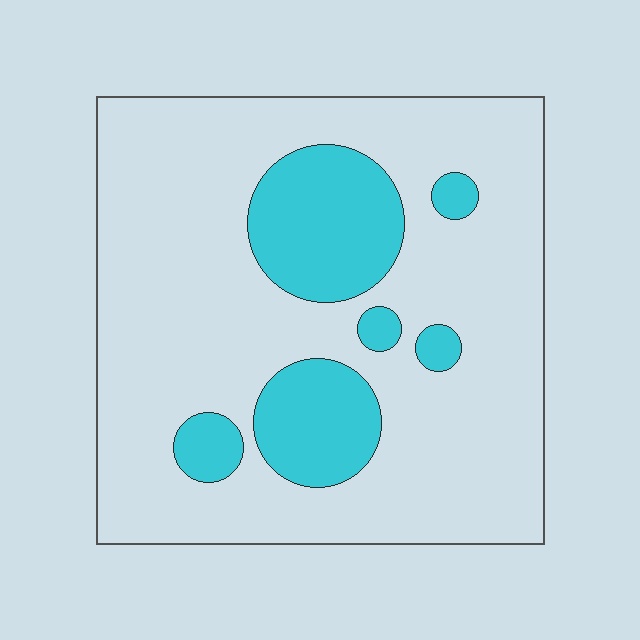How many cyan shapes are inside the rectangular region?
6.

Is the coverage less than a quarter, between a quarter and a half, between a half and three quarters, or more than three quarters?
Less than a quarter.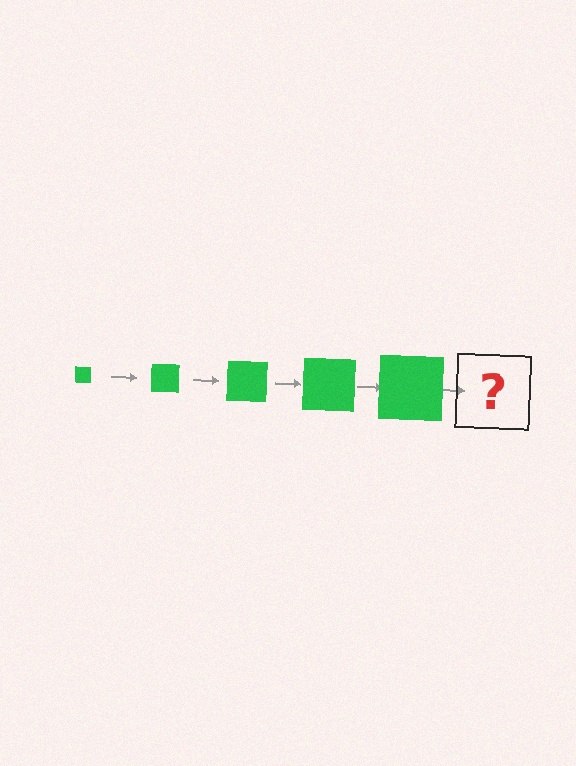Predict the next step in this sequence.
The next step is a green square, larger than the previous one.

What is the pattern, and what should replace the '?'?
The pattern is that the square gets progressively larger each step. The '?' should be a green square, larger than the previous one.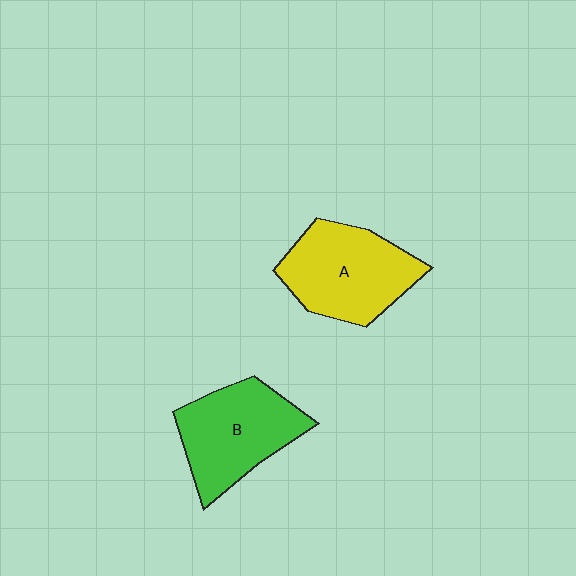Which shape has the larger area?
Shape A (yellow).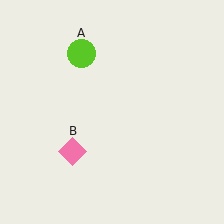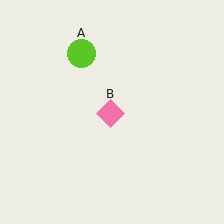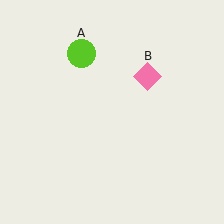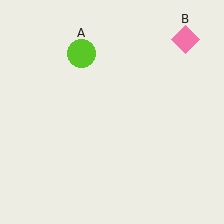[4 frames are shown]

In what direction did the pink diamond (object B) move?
The pink diamond (object B) moved up and to the right.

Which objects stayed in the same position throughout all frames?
Lime circle (object A) remained stationary.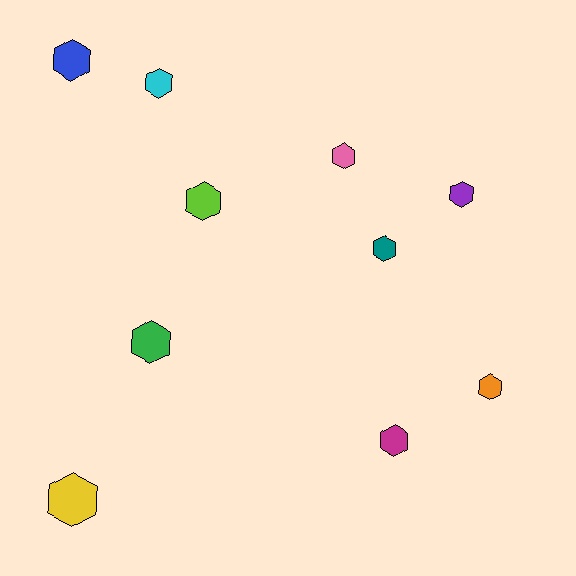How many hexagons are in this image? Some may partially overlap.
There are 10 hexagons.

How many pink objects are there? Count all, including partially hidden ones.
There is 1 pink object.